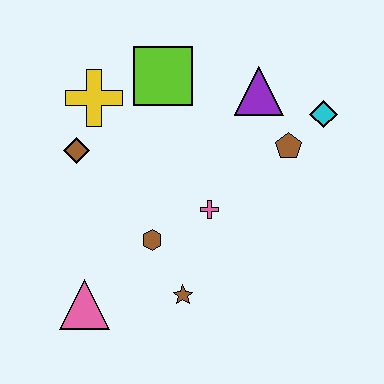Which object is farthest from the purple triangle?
The pink triangle is farthest from the purple triangle.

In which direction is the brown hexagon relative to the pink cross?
The brown hexagon is to the left of the pink cross.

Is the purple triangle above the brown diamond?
Yes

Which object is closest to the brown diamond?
The yellow cross is closest to the brown diamond.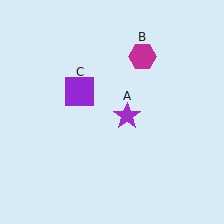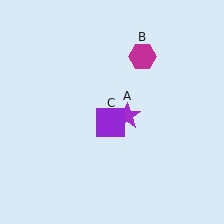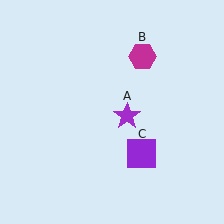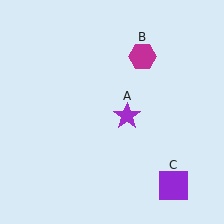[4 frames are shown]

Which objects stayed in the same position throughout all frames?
Purple star (object A) and magenta hexagon (object B) remained stationary.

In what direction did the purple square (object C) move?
The purple square (object C) moved down and to the right.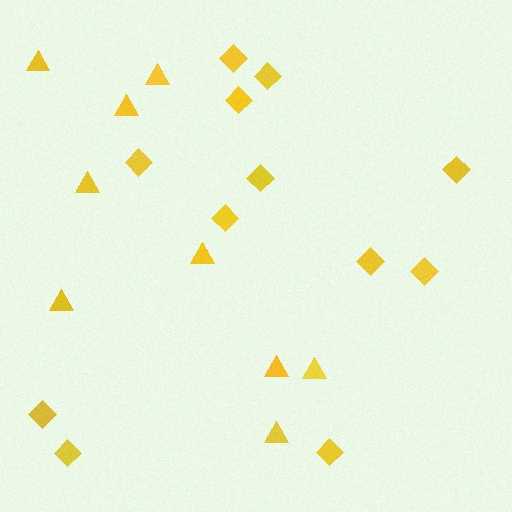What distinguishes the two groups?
There are 2 groups: one group of triangles (9) and one group of diamonds (12).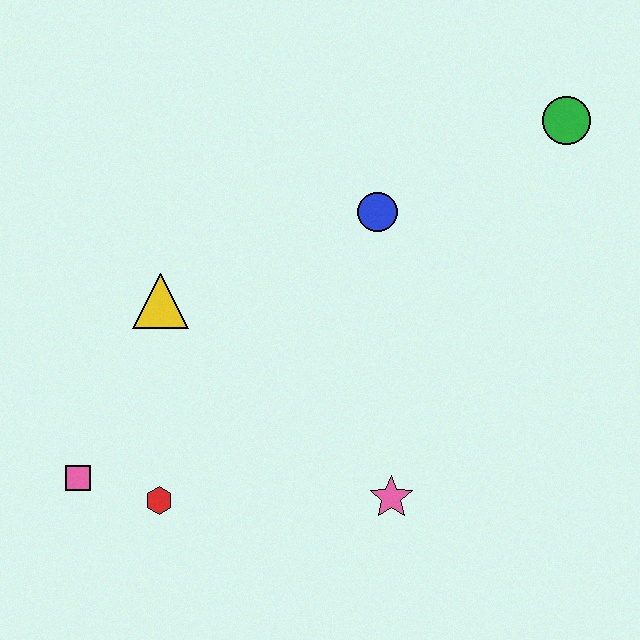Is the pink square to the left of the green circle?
Yes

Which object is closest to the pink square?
The red hexagon is closest to the pink square.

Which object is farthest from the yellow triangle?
The green circle is farthest from the yellow triangle.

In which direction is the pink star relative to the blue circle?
The pink star is below the blue circle.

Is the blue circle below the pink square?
No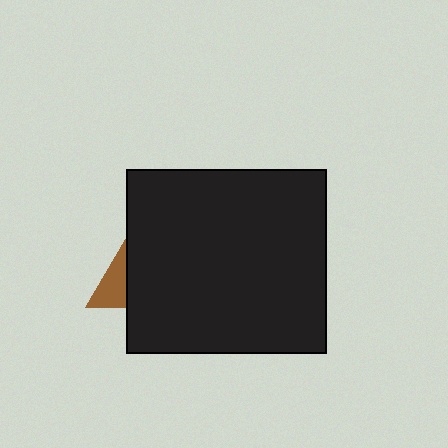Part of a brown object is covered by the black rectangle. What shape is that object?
It is a triangle.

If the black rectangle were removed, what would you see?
You would see the complete brown triangle.